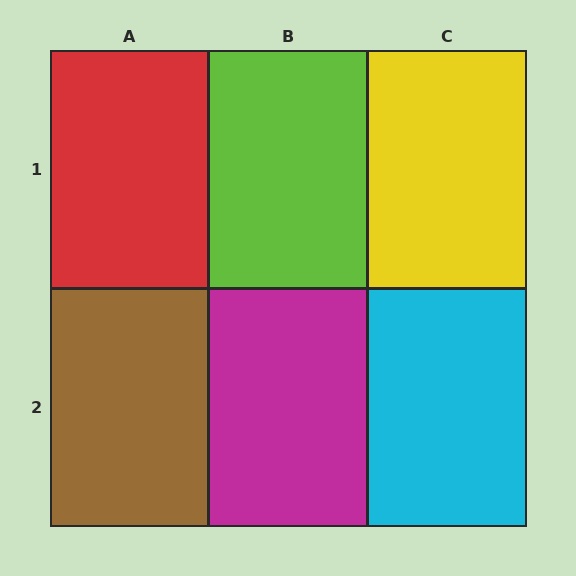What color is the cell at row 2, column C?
Cyan.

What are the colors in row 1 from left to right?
Red, lime, yellow.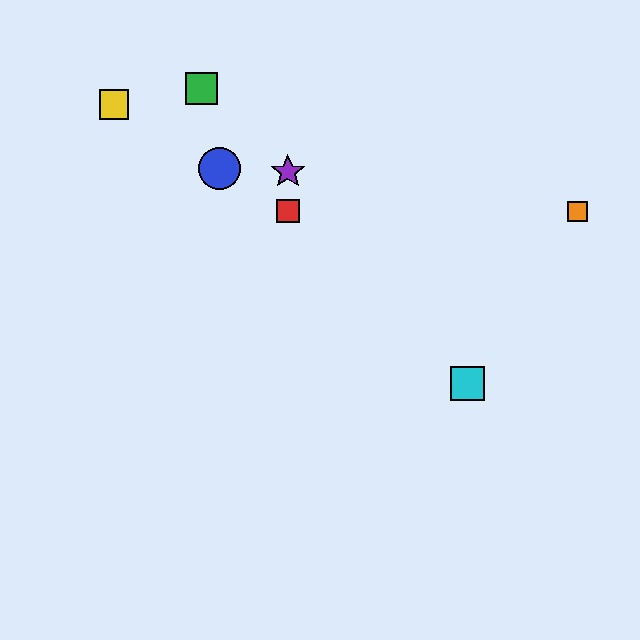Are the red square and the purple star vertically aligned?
Yes, both are at x≈288.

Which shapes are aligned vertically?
The red square, the purple star are aligned vertically.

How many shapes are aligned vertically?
2 shapes (the red square, the purple star) are aligned vertically.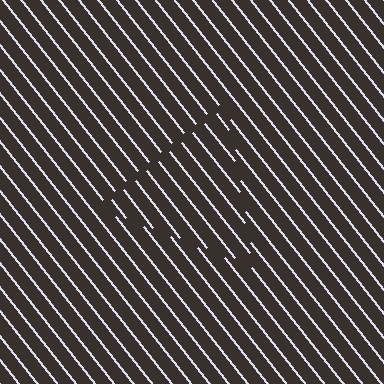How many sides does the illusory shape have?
3 sides — the line-ends trace a triangle.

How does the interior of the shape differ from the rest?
The interior of the shape contains the same grating, shifted by half a period — the contour is defined by the phase discontinuity where line-ends from the inner and outer gratings abut.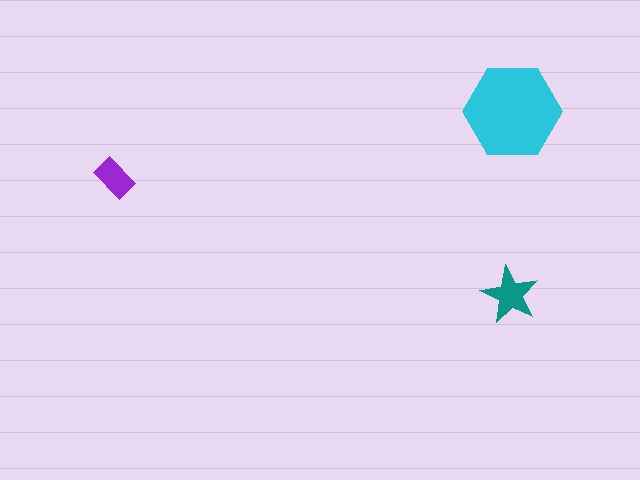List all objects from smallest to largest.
The purple rectangle, the teal star, the cyan hexagon.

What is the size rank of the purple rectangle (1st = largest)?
3rd.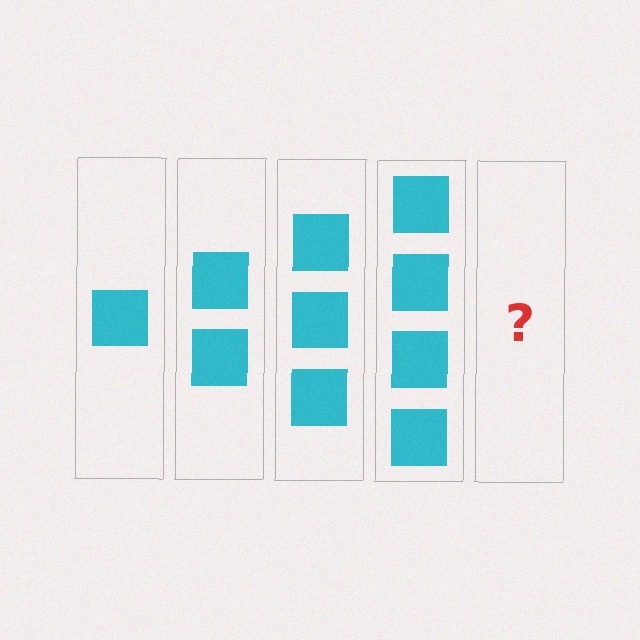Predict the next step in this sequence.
The next step is 5 squares.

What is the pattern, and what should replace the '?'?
The pattern is that each step adds one more square. The '?' should be 5 squares.